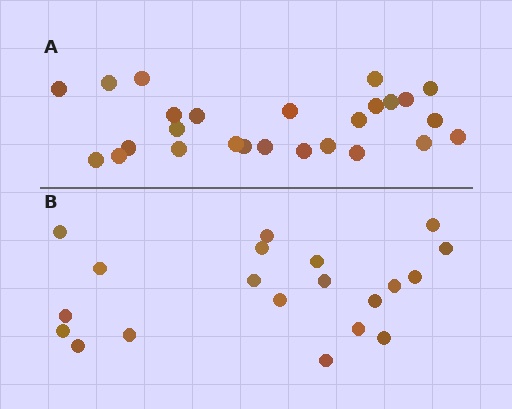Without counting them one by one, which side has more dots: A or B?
Region A (the top region) has more dots.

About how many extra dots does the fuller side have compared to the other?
Region A has about 6 more dots than region B.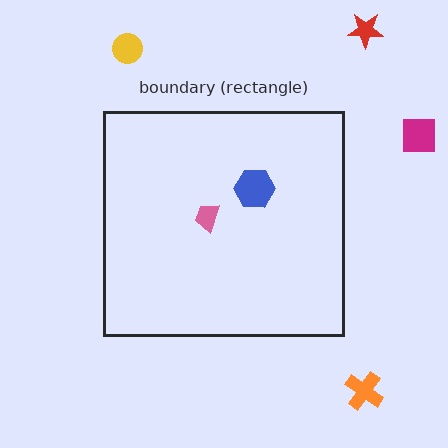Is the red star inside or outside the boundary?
Outside.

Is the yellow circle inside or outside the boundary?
Outside.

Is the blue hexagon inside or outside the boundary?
Inside.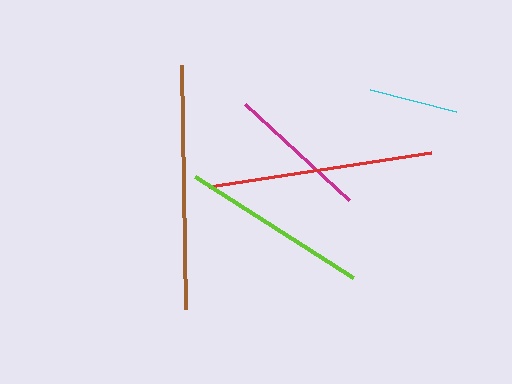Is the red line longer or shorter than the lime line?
The red line is longer than the lime line.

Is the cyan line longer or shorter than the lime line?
The lime line is longer than the cyan line.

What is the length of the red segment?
The red segment is approximately 224 pixels long.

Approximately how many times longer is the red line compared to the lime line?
The red line is approximately 1.2 times the length of the lime line.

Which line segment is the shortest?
The cyan line is the shortest at approximately 89 pixels.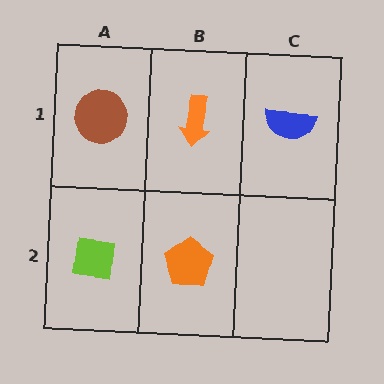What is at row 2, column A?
A lime square.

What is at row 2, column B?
An orange pentagon.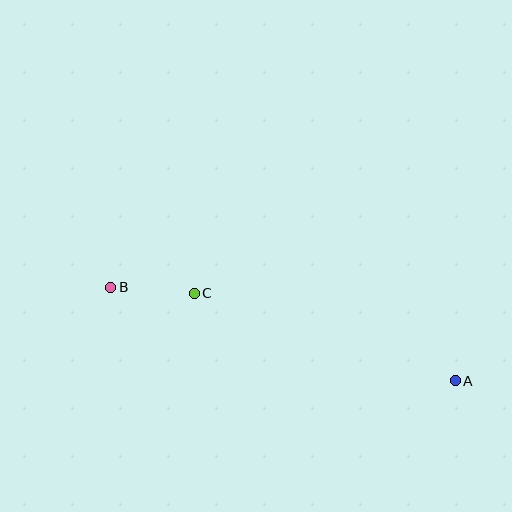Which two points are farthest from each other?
Points A and B are farthest from each other.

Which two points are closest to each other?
Points B and C are closest to each other.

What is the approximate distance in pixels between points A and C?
The distance between A and C is approximately 275 pixels.